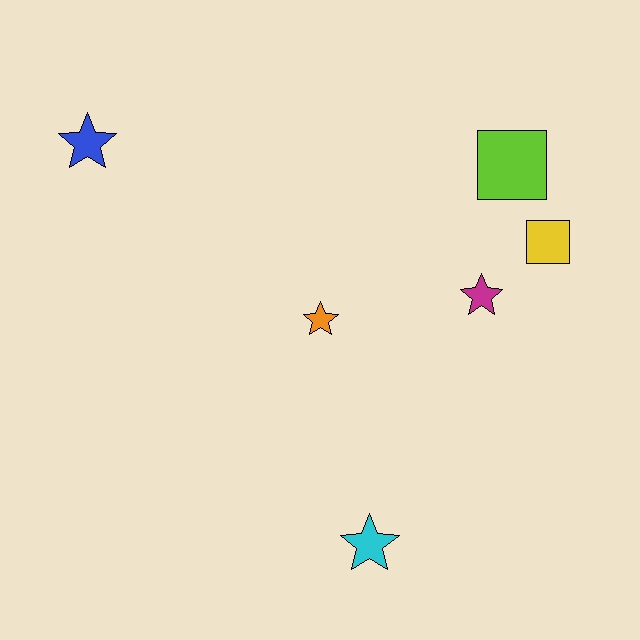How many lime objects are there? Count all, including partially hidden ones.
There is 1 lime object.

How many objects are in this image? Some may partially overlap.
There are 6 objects.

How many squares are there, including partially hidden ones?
There are 2 squares.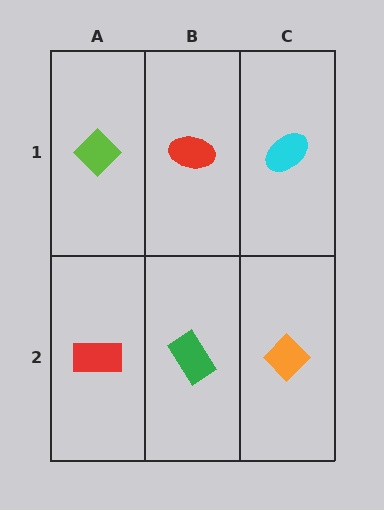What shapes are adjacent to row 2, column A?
A lime diamond (row 1, column A), a green rectangle (row 2, column B).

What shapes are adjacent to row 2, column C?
A cyan ellipse (row 1, column C), a green rectangle (row 2, column B).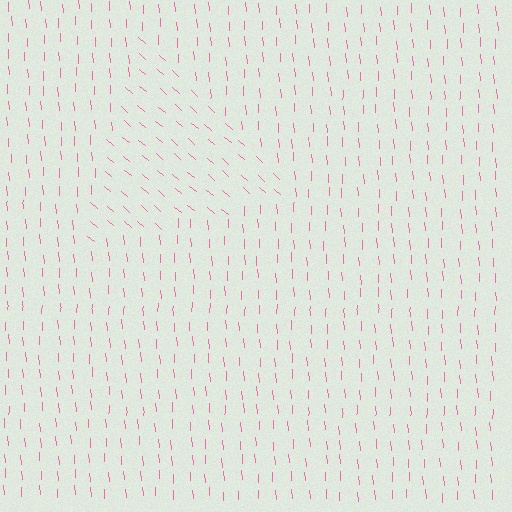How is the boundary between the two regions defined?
The boundary is defined purely by a change in line orientation (approximately 45 degrees difference). All lines are the same color and thickness.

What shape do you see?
I see a triangle.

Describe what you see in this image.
The image is filled with small pink line segments. A triangle region in the image has lines oriented differently from the surrounding lines, creating a visible texture boundary.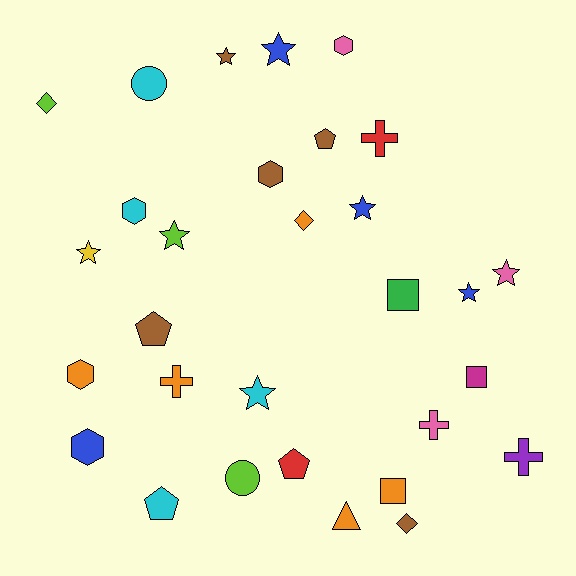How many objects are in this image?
There are 30 objects.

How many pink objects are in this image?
There are 3 pink objects.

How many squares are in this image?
There are 3 squares.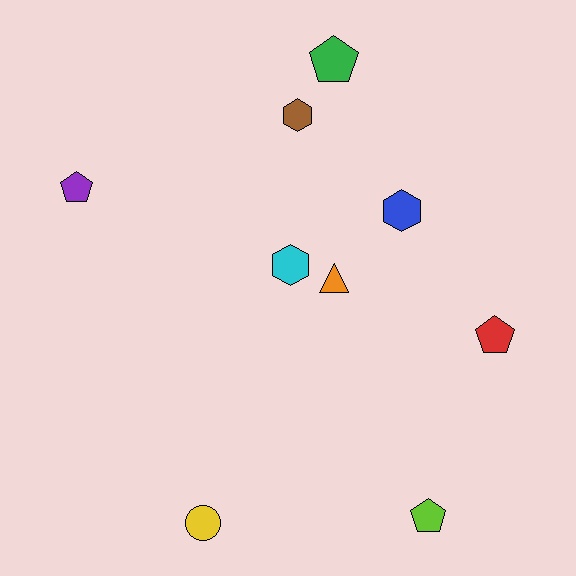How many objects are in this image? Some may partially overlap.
There are 9 objects.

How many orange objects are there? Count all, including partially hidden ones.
There is 1 orange object.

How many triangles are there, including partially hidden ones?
There is 1 triangle.